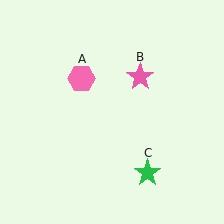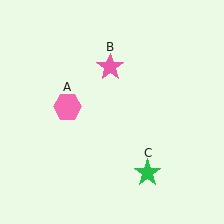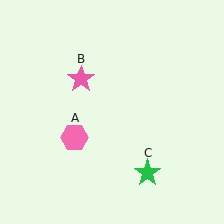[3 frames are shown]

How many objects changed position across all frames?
2 objects changed position: pink hexagon (object A), pink star (object B).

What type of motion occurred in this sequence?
The pink hexagon (object A), pink star (object B) rotated counterclockwise around the center of the scene.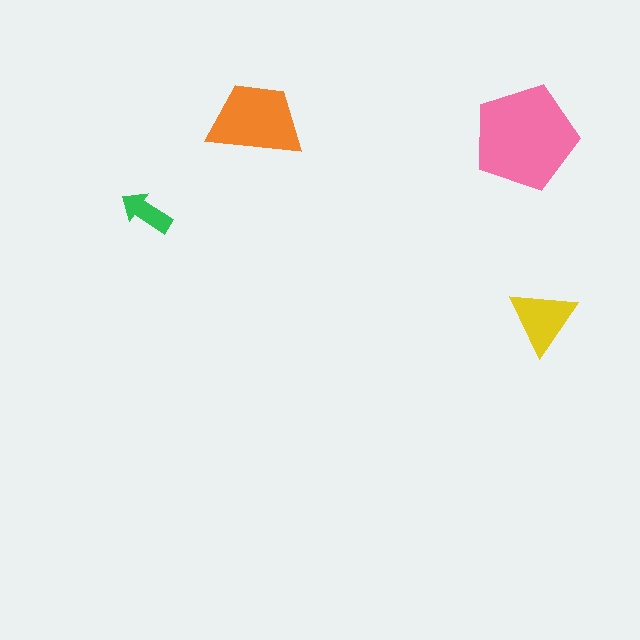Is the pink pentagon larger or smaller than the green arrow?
Larger.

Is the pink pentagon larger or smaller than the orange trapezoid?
Larger.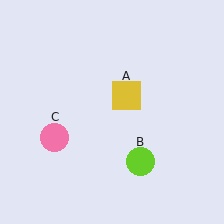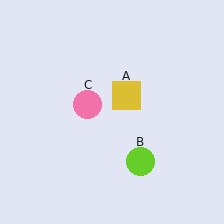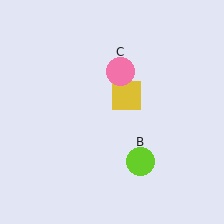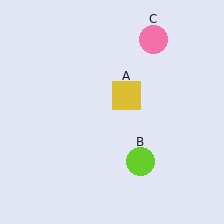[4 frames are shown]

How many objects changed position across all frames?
1 object changed position: pink circle (object C).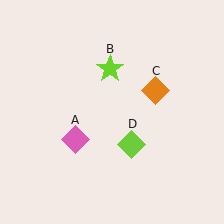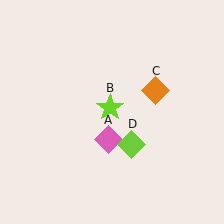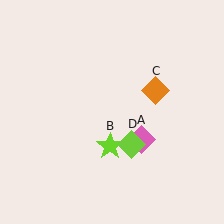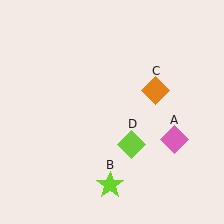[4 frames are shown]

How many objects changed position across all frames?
2 objects changed position: pink diamond (object A), lime star (object B).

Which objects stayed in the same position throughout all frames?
Orange diamond (object C) and lime diamond (object D) remained stationary.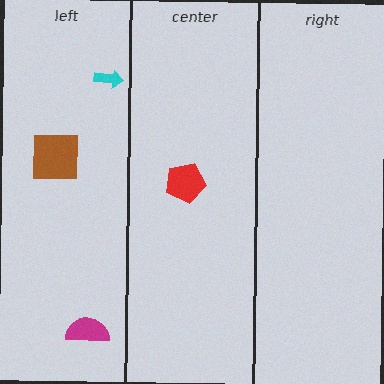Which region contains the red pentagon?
The center region.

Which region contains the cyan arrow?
The left region.